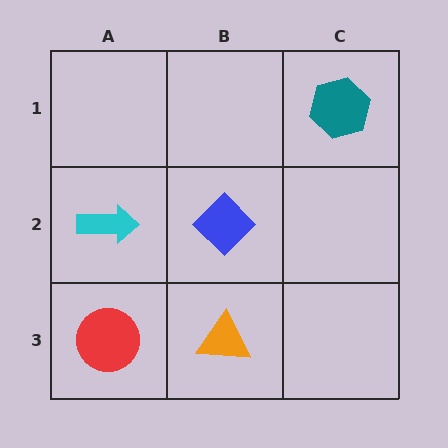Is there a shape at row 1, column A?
No, that cell is empty.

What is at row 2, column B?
A blue diamond.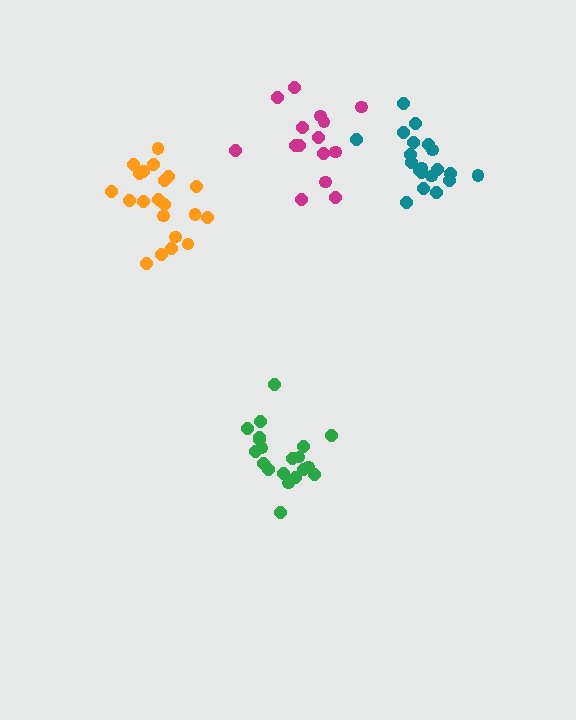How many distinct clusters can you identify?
There are 4 distinct clusters.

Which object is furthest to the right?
The teal cluster is rightmost.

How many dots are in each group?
Group 1: 21 dots, Group 2: 20 dots, Group 3: 20 dots, Group 4: 15 dots (76 total).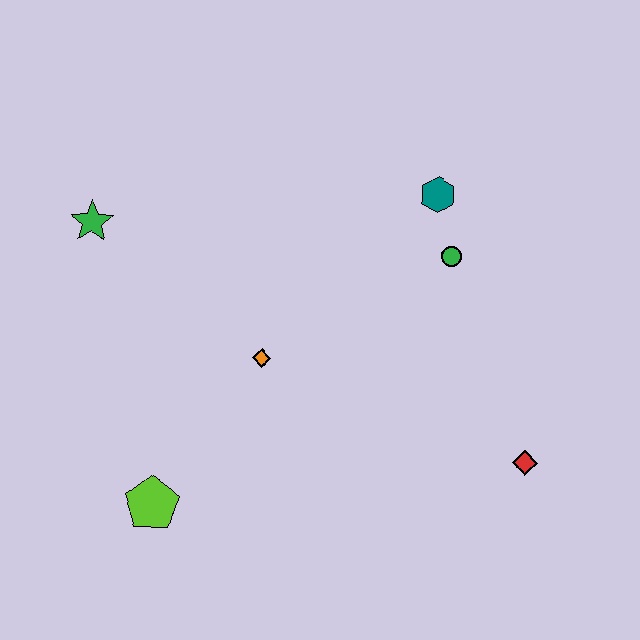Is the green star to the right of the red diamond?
No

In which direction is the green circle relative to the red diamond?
The green circle is above the red diamond.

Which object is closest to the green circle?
The teal hexagon is closest to the green circle.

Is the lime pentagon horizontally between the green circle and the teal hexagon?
No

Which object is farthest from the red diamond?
The green star is farthest from the red diamond.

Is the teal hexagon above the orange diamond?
Yes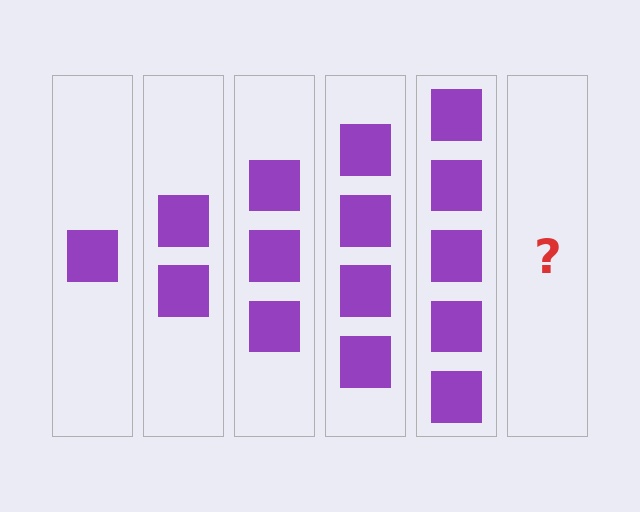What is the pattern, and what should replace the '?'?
The pattern is that each step adds one more square. The '?' should be 6 squares.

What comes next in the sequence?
The next element should be 6 squares.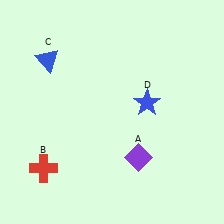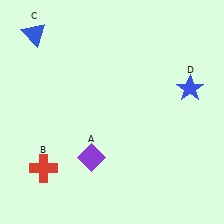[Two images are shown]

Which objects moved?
The objects that moved are: the purple diamond (A), the blue triangle (C), the blue star (D).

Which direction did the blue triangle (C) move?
The blue triangle (C) moved up.